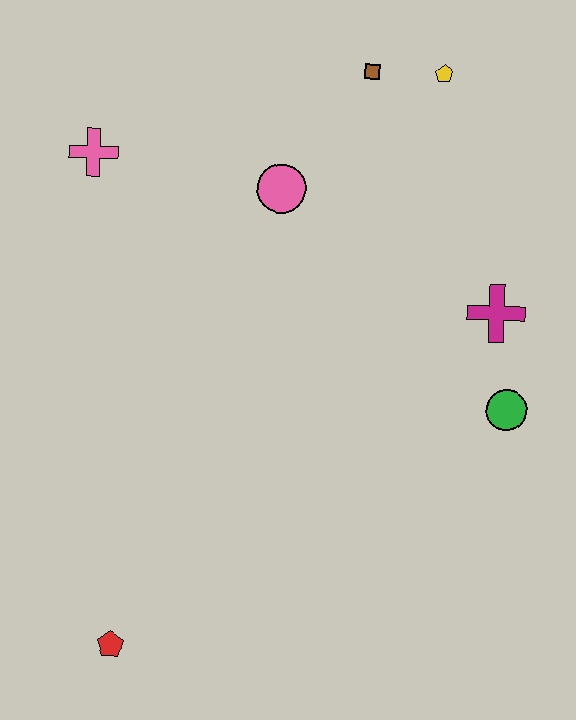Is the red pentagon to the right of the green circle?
No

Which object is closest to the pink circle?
The brown square is closest to the pink circle.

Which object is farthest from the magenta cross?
The red pentagon is farthest from the magenta cross.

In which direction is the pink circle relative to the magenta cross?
The pink circle is to the left of the magenta cross.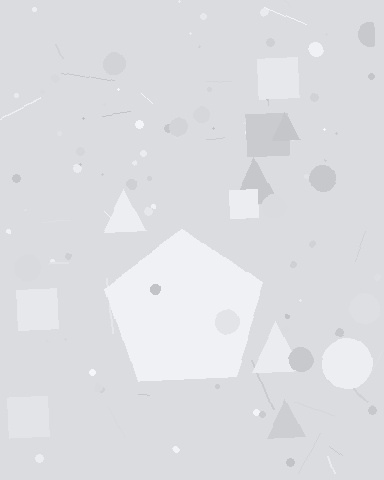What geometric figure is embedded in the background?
A pentagon is embedded in the background.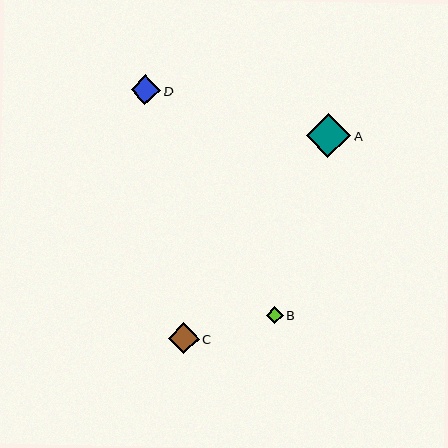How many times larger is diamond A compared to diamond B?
Diamond A is approximately 2.7 times the size of diamond B.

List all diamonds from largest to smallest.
From largest to smallest: A, C, D, B.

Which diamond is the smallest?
Diamond B is the smallest with a size of approximately 17 pixels.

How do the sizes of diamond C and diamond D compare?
Diamond C and diamond D are approximately the same size.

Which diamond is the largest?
Diamond A is the largest with a size of approximately 44 pixels.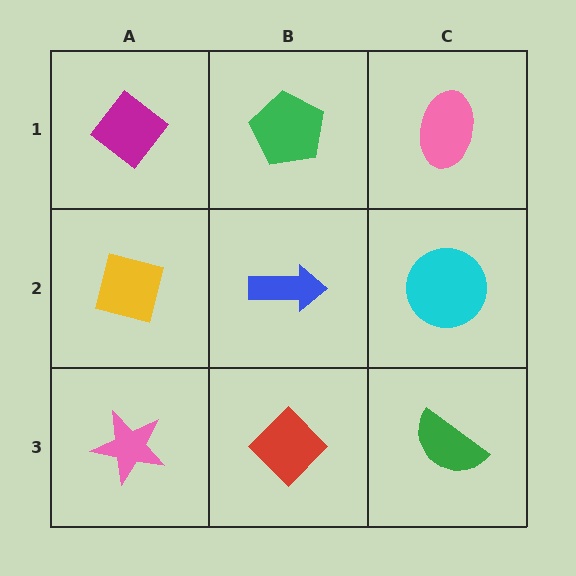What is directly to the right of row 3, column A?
A red diamond.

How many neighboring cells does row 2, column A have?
3.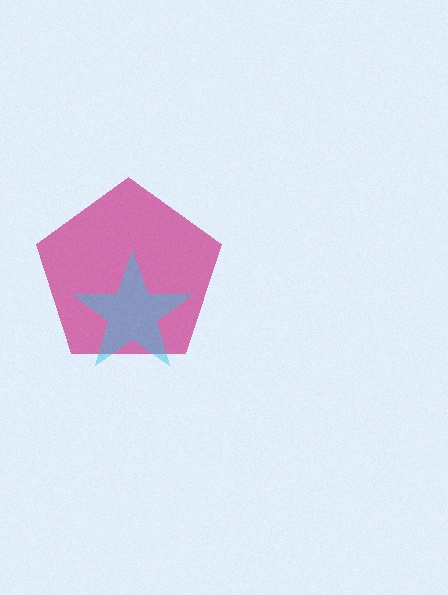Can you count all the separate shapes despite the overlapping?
Yes, there are 2 separate shapes.